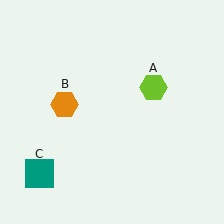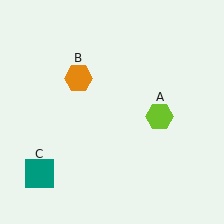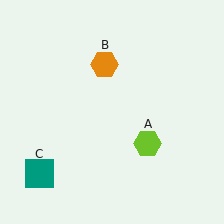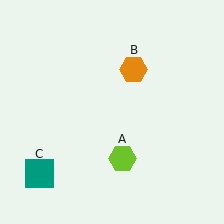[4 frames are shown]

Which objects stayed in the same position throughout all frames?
Teal square (object C) remained stationary.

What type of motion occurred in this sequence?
The lime hexagon (object A), orange hexagon (object B) rotated clockwise around the center of the scene.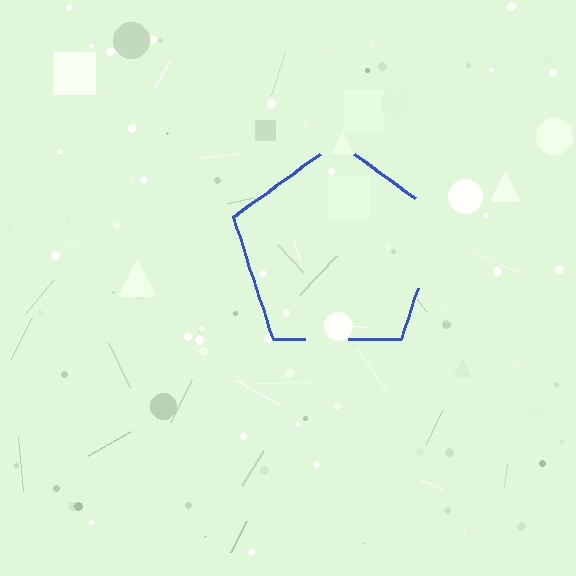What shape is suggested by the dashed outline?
The dashed outline suggests a pentagon.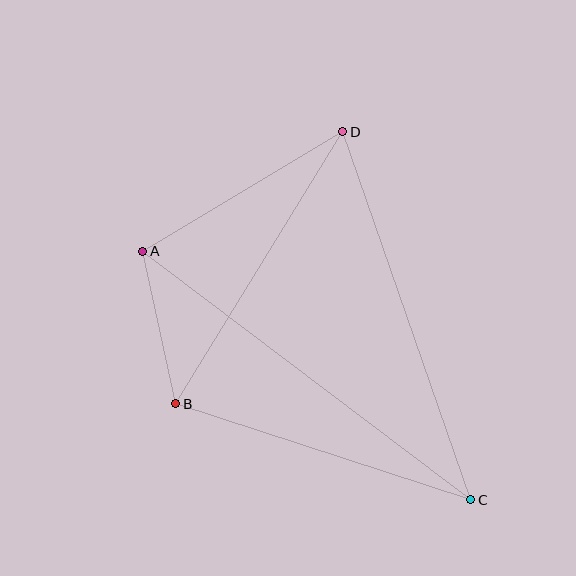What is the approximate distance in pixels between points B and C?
The distance between B and C is approximately 310 pixels.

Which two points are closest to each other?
Points A and B are closest to each other.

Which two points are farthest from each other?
Points A and C are farthest from each other.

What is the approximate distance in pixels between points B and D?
The distance between B and D is approximately 319 pixels.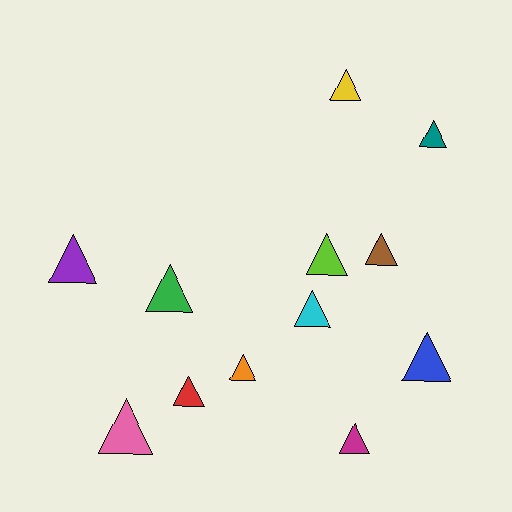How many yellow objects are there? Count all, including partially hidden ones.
There is 1 yellow object.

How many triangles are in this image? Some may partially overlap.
There are 12 triangles.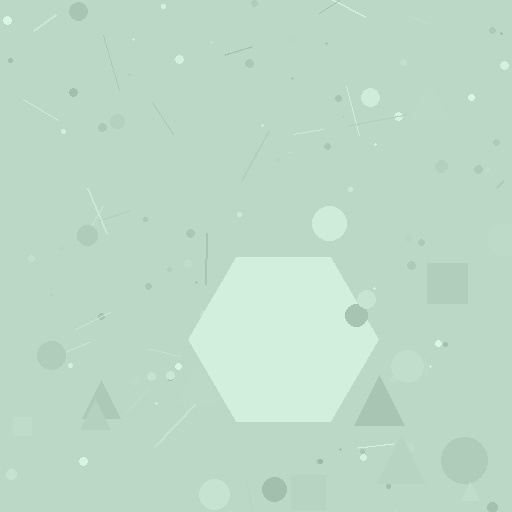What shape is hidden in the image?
A hexagon is hidden in the image.